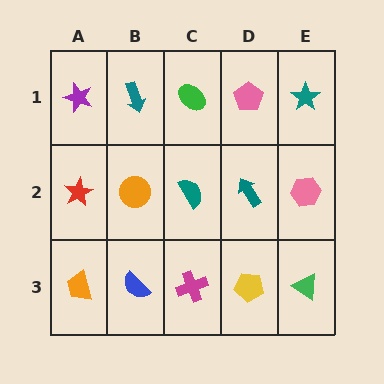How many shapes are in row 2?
5 shapes.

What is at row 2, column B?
An orange circle.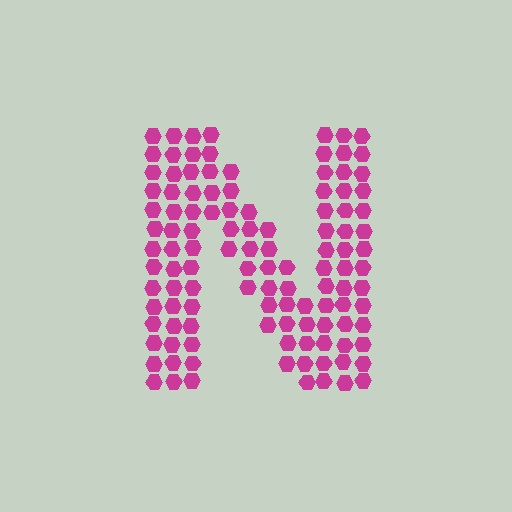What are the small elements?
The small elements are hexagons.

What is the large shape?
The large shape is the letter N.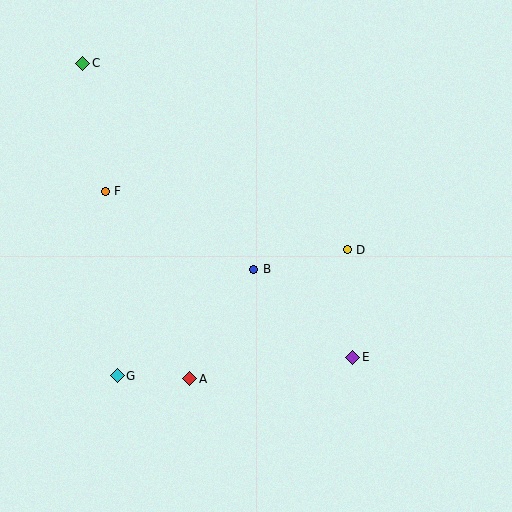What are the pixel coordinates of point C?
Point C is at (83, 63).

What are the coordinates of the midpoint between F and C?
The midpoint between F and C is at (94, 127).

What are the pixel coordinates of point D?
Point D is at (347, 250).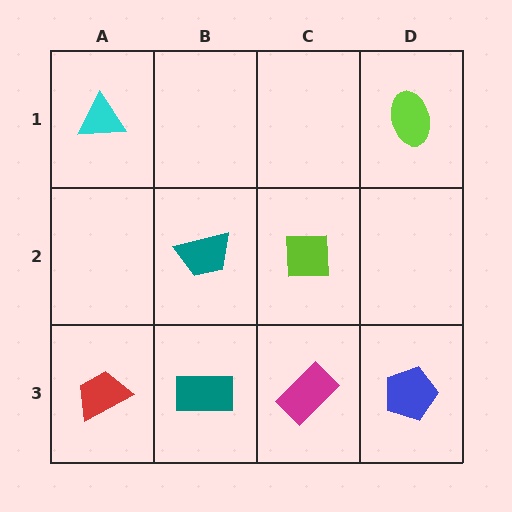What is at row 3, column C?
A magenta rectangle.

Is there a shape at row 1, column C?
No, that cell is empty.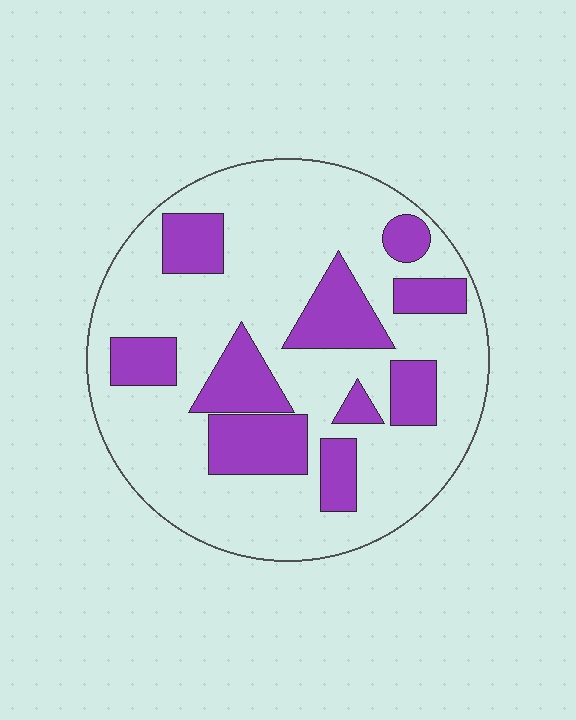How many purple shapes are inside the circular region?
10.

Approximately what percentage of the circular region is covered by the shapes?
Approximately 30%.